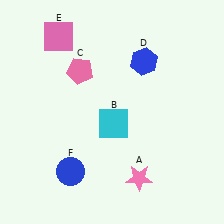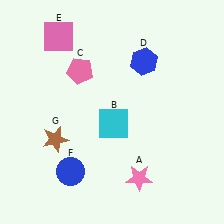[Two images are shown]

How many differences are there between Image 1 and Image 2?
There is 1 difference between the two images.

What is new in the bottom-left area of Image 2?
A brown star (G) was added in the bottom-left area of Image 2.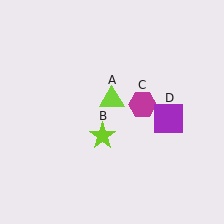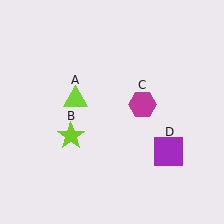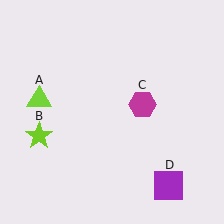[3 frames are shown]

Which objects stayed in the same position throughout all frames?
Magenta hexagon (object C) remained stationary.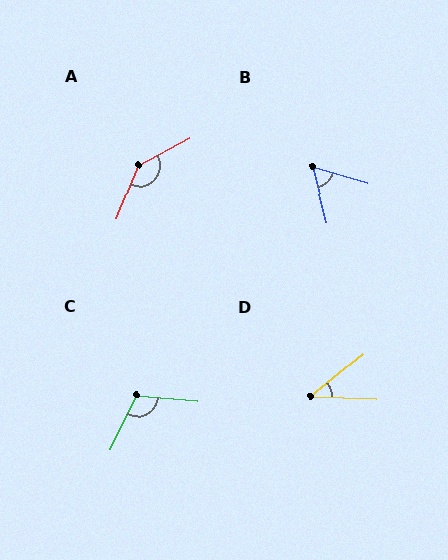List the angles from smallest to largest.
D (41°), B (59°), C (110°), A (139°).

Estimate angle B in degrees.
Approximately 59 degrees.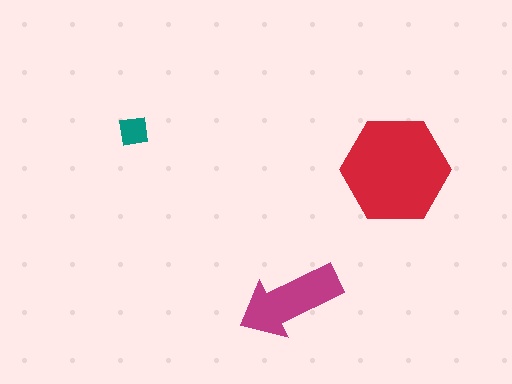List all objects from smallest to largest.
The teal square, the magenta arrow, the red hexagon.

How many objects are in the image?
There are 3 objects in the image.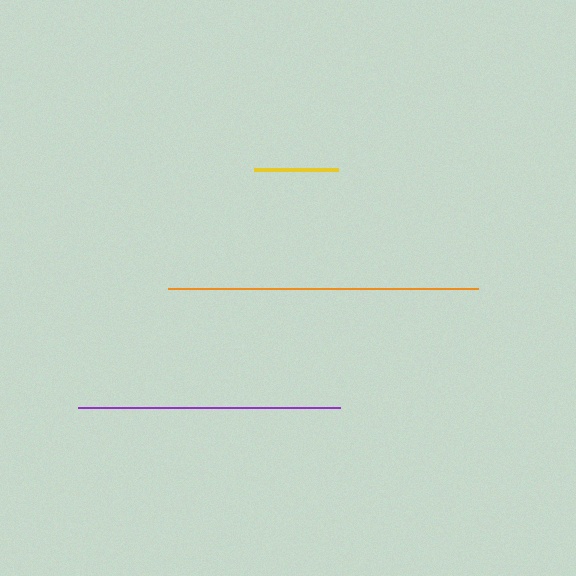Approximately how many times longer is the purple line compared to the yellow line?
The purple line is approximately 3.2 times the length of the yellow line.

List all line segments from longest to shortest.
From longest to shortest: orange, purple, yellow.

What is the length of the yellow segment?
The yellow segment is approximately 83 pixels long.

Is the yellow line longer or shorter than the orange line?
The orange line is longer than the yellow line.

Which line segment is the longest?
The orange line is the longest at approximately 310 pixels.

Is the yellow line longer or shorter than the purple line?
The purple line is longer than the yellow line.